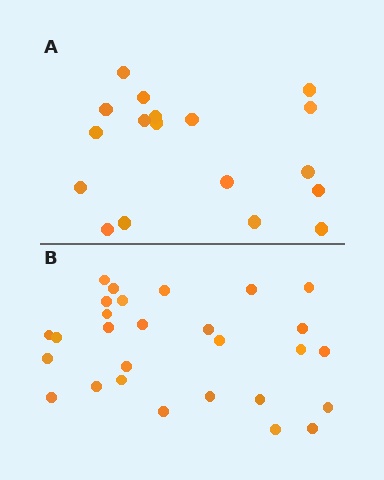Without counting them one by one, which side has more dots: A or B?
Region B (the bottom region) has more dots.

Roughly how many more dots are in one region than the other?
Region B has roughly 10 or so more dots than region A.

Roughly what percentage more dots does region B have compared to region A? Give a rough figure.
About 55% more.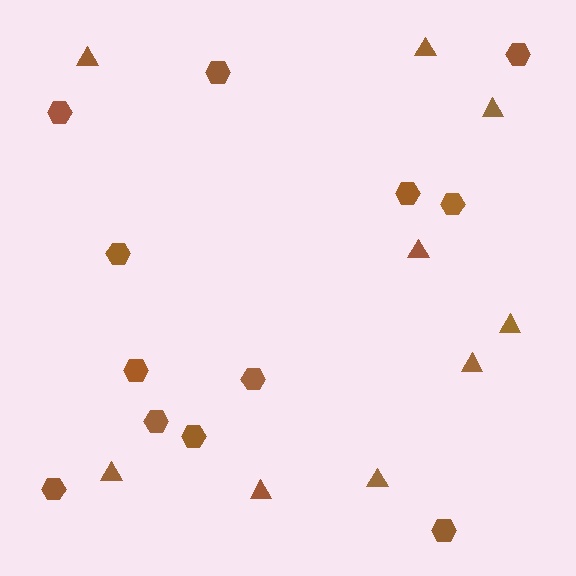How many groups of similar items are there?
There are 2 groups: one group of triangles (9) and one group of hexagons (12).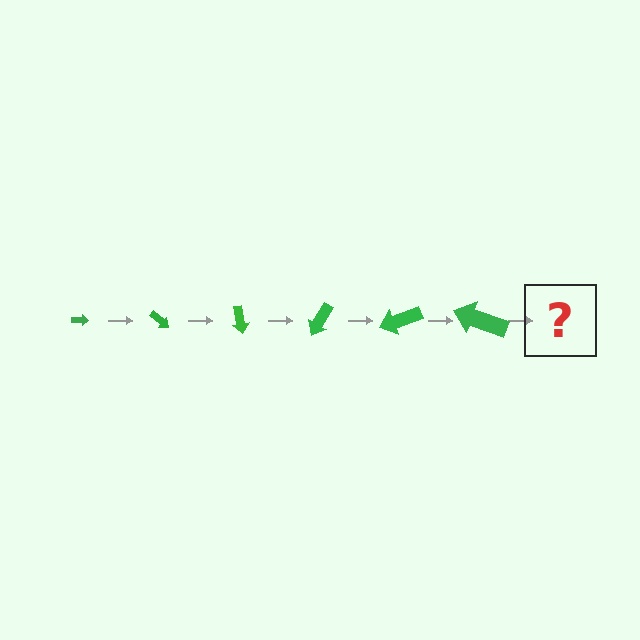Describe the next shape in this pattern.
It should be an arrow, larger than the previous one and rotated 240 degrees from the start.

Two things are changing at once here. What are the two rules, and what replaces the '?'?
The two rules are that the arrow grows larger each step and it rotates 40 degrees each step. The '?' should be an arrow, larger than the previous one and rotated 240 degrees from the start.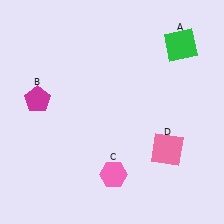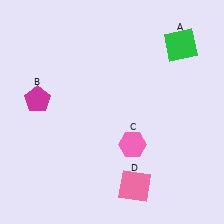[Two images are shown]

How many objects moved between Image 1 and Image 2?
2 objects moved between the two images.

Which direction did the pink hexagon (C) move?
The pink hexagon (C) moved up.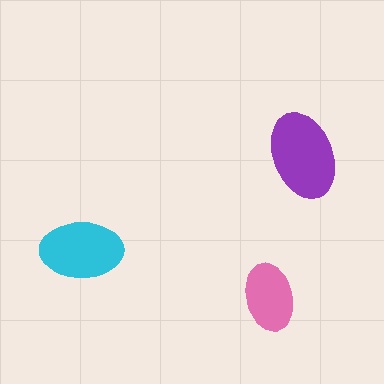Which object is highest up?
The purple ellipse is topmost.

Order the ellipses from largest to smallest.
the purple one, the cyan one, the pink one.